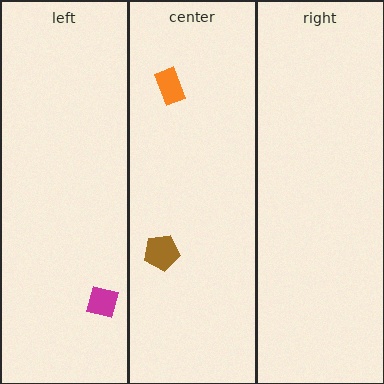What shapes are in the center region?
The orange rectangle, the brown pentagon.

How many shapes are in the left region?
1.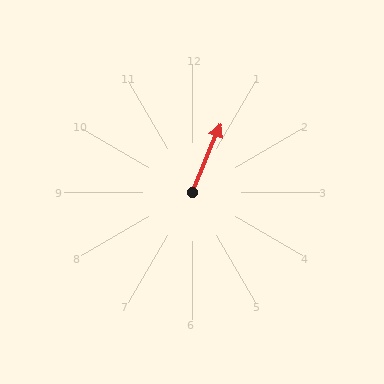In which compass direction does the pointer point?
Northeast.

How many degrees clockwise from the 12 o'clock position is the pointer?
Approximately 23 degrees.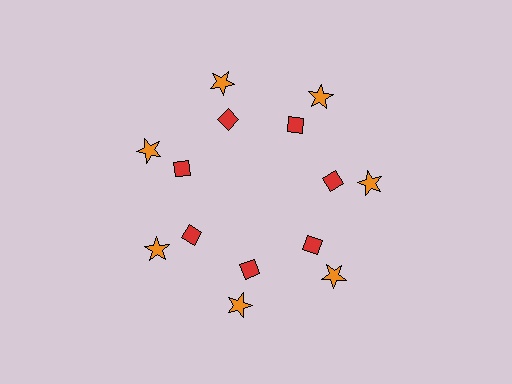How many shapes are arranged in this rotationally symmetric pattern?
There are 14 shapes, arranged in 7 groups of 2.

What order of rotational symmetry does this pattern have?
This pattern has 7-fold rotational symmetry.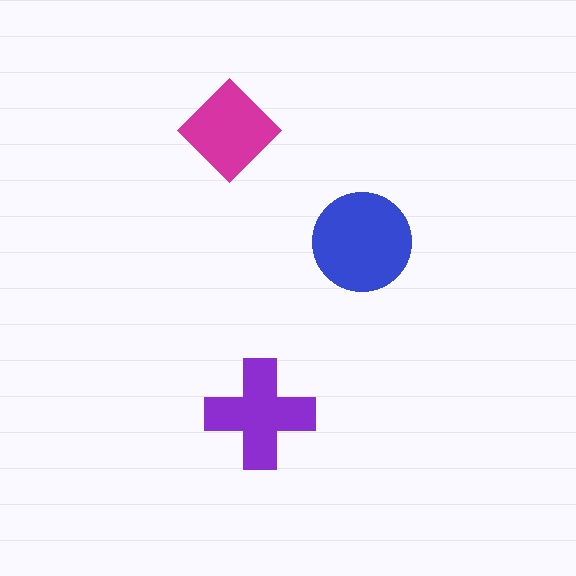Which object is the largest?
The blue circle.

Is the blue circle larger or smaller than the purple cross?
Larger.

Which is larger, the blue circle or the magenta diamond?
The blue circle.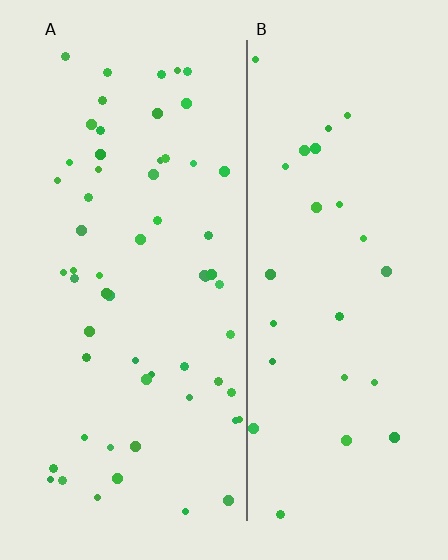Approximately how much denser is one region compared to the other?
Approximately 2.2× — region A over region B.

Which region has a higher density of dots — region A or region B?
A (the left).